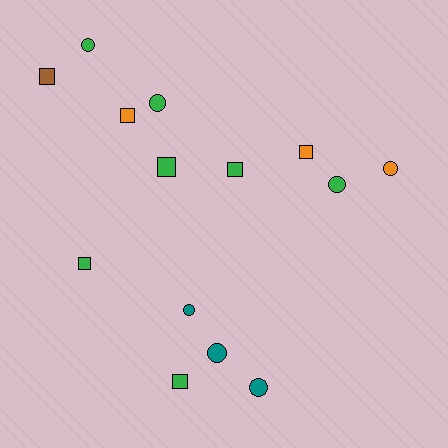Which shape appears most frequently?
Circle, with 7 objects.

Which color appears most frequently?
Green, with 7 objects.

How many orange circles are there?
There is 1 orange circle.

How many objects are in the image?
There are 14 objects.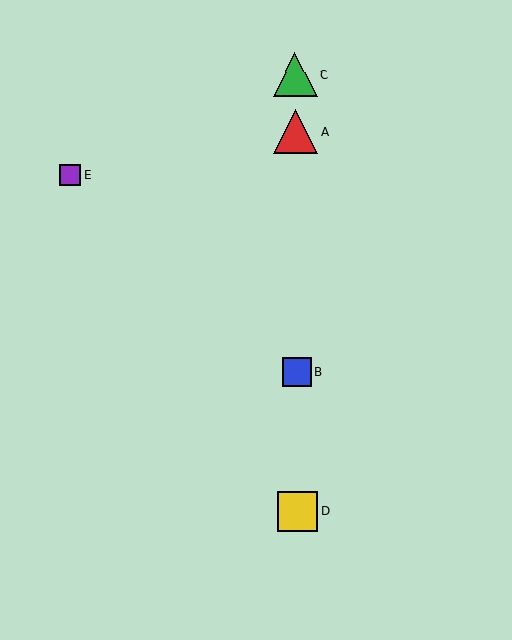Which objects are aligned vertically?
Objects A, B, C, D are aligned vertically.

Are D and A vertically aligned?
Yes, both are at x≈298.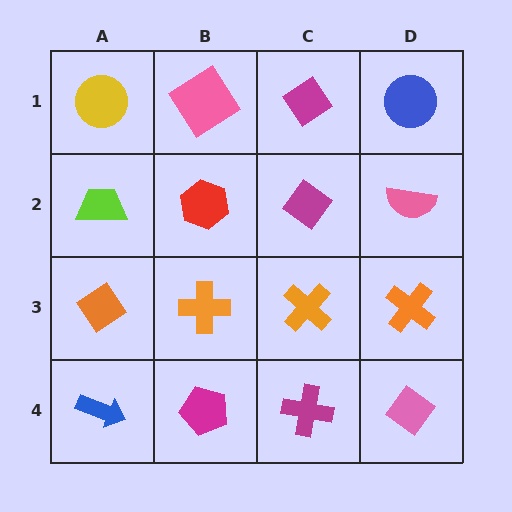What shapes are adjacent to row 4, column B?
An orange cross (row 3, column B), a blue arrow (row 4, column A), a magenta cross (row 4, column C).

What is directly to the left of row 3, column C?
An orange cross.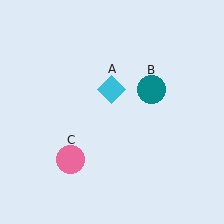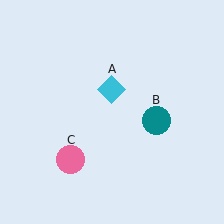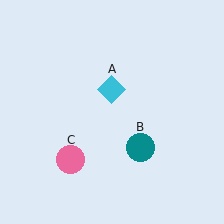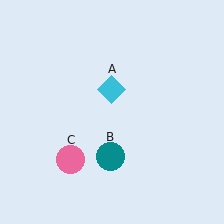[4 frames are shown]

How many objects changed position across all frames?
1 object changed position: teal circle (object B).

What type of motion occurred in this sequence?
The teal circle (object B) rotated clockwise around the center of the scene.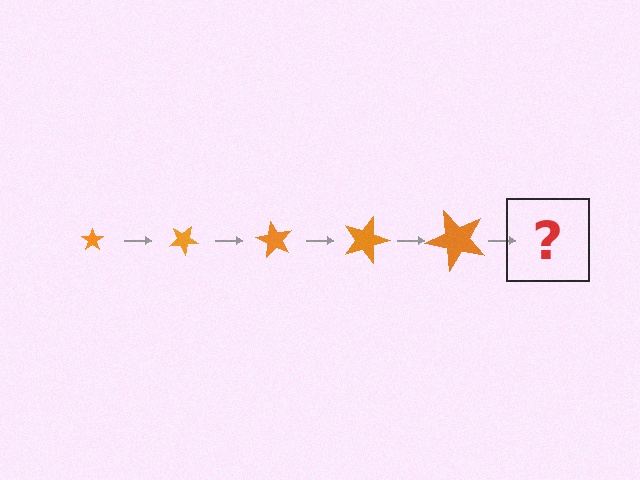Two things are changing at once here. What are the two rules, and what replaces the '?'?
The two rules are that the star grows larger each step and it rotates 30 degrees each step. The '?' should be a star, larger than the previous one and rotated 150 degrees from the start.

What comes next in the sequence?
The next element should be a star, larger than the previous one and rotated 150 degrees from the start.